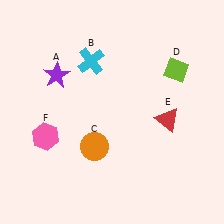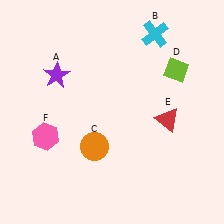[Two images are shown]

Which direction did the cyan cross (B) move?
The cyan cross (B) moved right.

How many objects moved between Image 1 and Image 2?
1 object moved between the two images.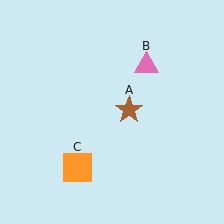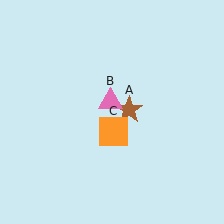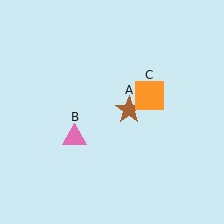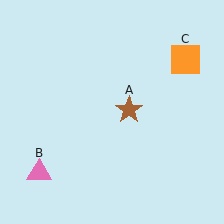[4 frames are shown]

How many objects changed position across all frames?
2 objects changed position: pink triangle (object B), orange square (object C).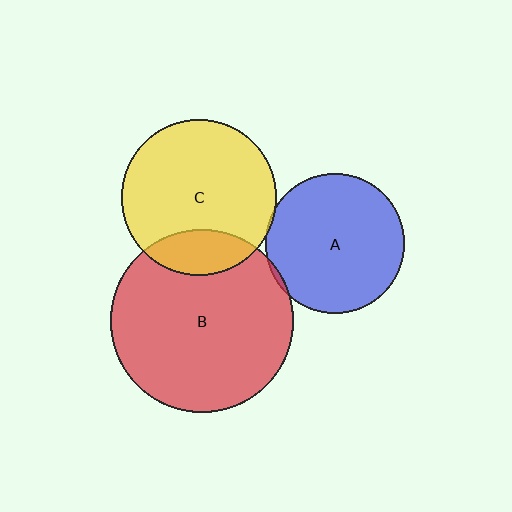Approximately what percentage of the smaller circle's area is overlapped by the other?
Approximately 5%.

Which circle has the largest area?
Circle B (red).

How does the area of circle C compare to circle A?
Approximately 1.2 times.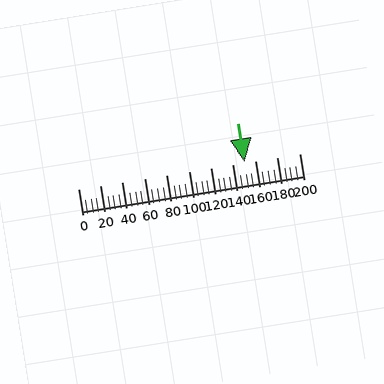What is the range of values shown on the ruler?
The ruler shows values from 0 to 200.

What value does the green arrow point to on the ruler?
The green arrow points to approximately 150.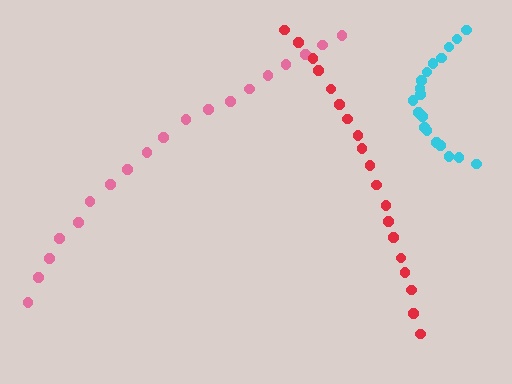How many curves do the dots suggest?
There are 3 distinct paths.